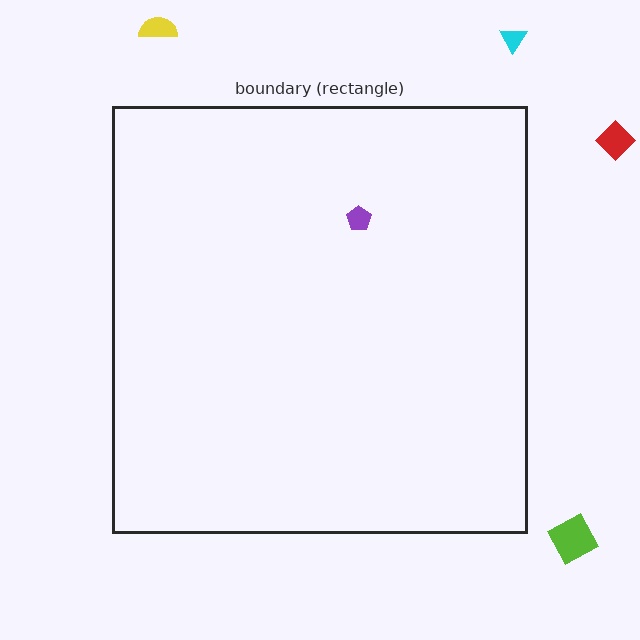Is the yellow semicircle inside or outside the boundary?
Outside.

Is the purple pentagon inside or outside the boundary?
Inside.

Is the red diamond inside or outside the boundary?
Outside.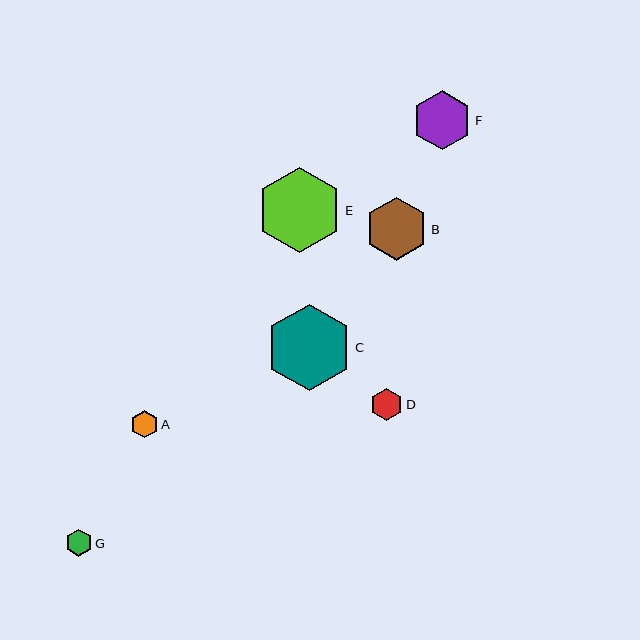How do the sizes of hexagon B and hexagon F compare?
Hexagon B and hexagon F are approximately the same size.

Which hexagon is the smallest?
Hexagon G is the smallest with a size of approximately 27 pixels.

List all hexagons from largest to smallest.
From largest to smallest: C, E, B, F, D, A, G.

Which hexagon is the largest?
Hexagon C is the largest with a size of approximately 86 pixels.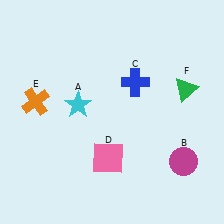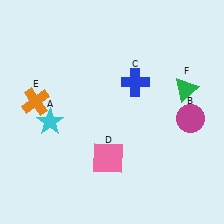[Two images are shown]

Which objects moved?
The objects that moved are: the cyan star (A), the magenta circle (B).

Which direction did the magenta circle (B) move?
The magenta circle (B) moved up.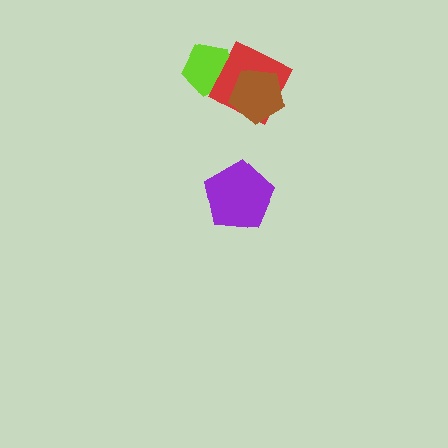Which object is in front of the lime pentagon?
The red diamond is in front of the lime pentagon.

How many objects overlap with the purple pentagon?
0 objects overlap with the purple pentagon.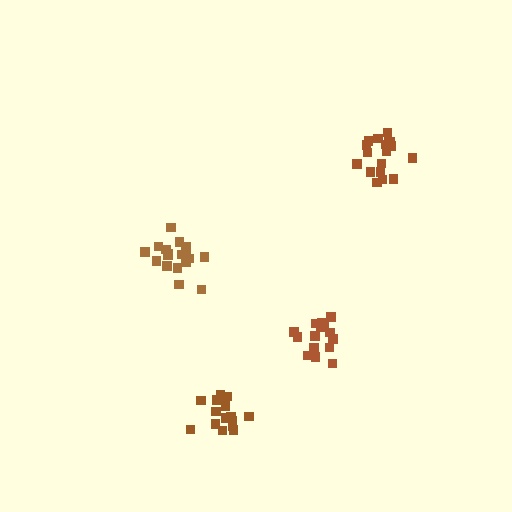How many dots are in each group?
Group 1: 16 dots, Group 2: 18 dots, Group 3: 19 dots, Group 4: 16 dots (69 total).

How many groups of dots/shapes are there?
There are 4 groups.